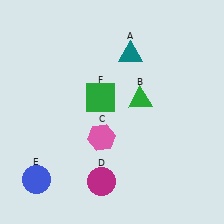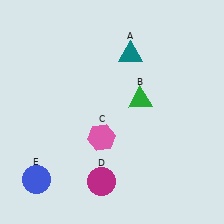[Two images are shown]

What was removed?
The green square (F) was removed in Image 2.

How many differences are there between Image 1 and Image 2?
There is 1 difference between the two images.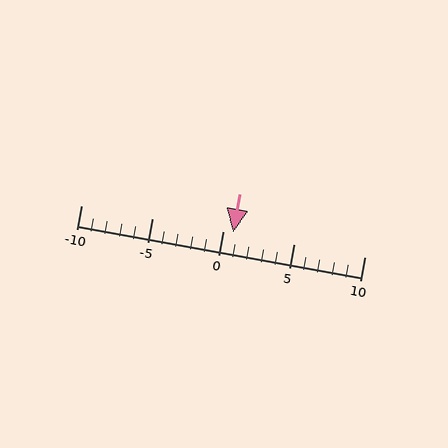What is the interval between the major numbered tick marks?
The major tick marks are spaced 5 units apart.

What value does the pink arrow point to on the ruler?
The pink arrow points to approximately 1.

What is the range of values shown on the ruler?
The ruler shows values from -10 to 10.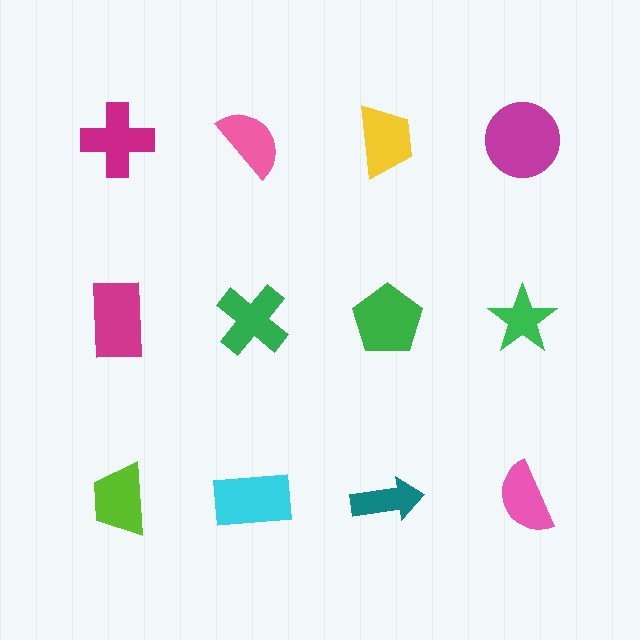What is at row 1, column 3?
A yellow trapezoid.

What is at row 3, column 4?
A pink semicircle.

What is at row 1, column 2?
A pink semicircle.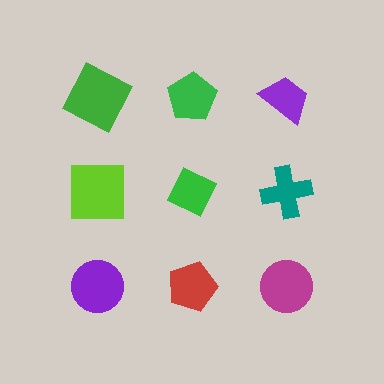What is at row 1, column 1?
A green square.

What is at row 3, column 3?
A magenta circle.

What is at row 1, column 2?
A green pentagon.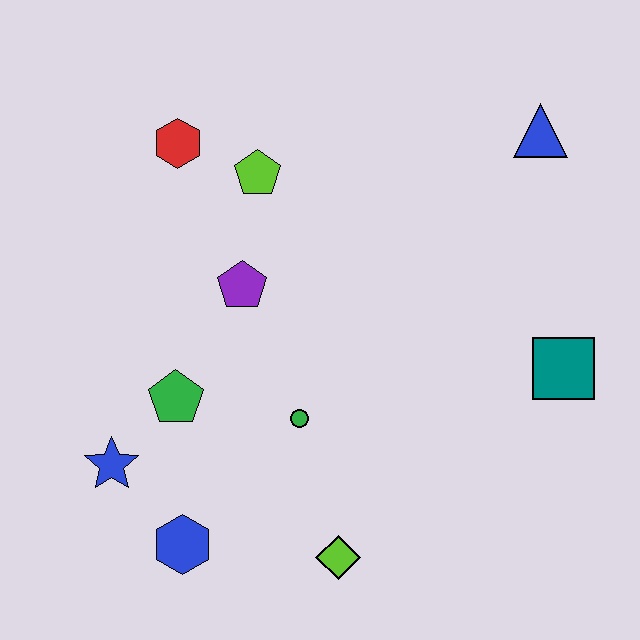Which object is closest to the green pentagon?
The blue star is closest to the green pentagon.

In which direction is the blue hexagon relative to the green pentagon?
The blue hexagon is below the green pentagon.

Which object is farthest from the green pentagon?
The blue triangle is farthest from the green pentagon.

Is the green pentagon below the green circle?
No